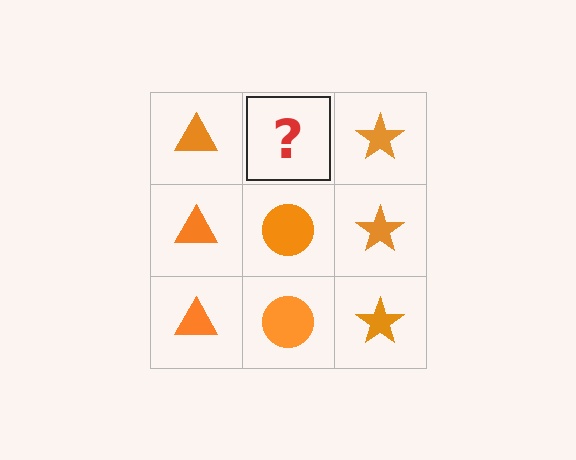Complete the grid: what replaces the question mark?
The question mark should be replaced with an orange circle.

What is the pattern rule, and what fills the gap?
The rule is that each column has a consistent shape. The gap should be filled with an orange circle.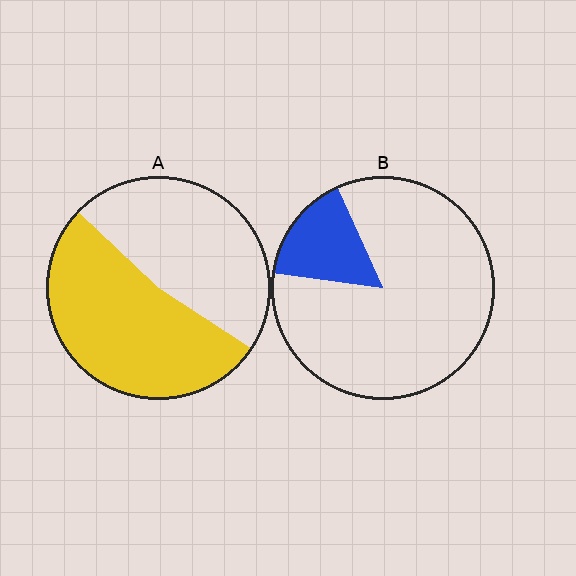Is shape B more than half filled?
No.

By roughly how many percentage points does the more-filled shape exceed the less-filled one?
By roughly 35 percentage points (A over B).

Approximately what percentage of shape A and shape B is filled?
A is approximately 55% and B is approximately 15%.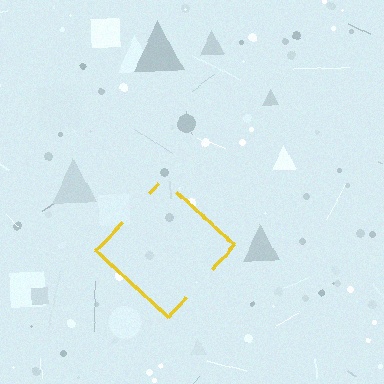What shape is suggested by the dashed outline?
The dashed outline suggests a diamond.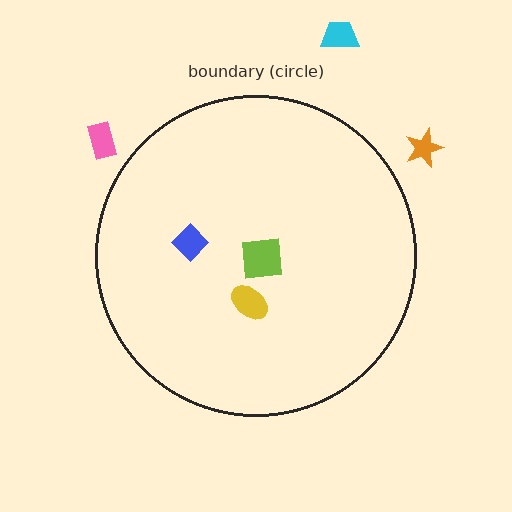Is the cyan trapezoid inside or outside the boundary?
Outside.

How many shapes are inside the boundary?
3 inside, 3 outside.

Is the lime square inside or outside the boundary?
Inside.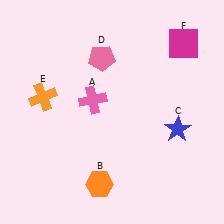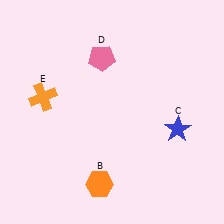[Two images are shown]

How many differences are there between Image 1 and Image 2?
There are 2 differences between the two images.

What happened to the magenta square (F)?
The magenta square (F) was removed in Image 2. It was in the top-right area of Image 1.